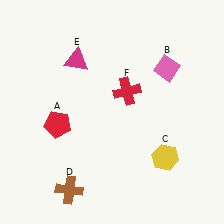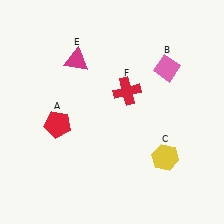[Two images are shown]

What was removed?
The brown cross (D) was removed in Image 2.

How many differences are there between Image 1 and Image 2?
There is 1 difference between the two images.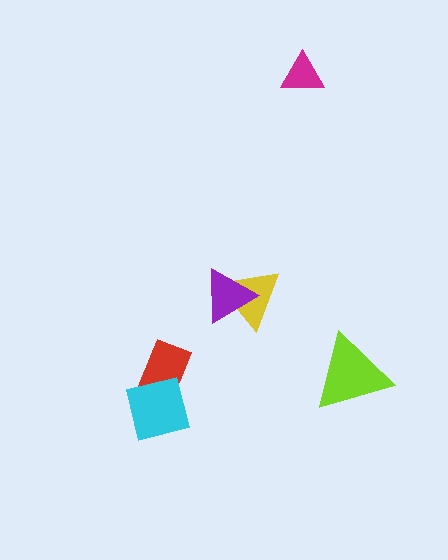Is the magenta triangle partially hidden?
No, no other shape covers it.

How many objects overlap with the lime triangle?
0 objects overlap with the lime triangle.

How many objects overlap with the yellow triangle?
1 object overlaps with the yellow triangle.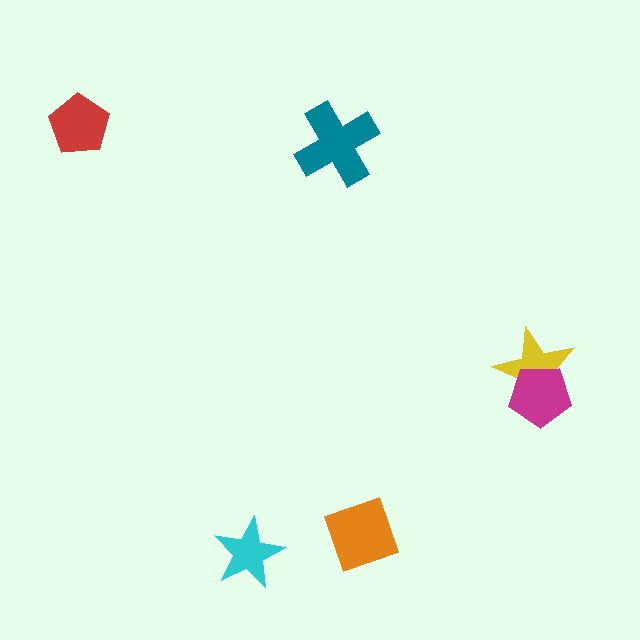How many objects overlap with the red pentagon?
0 objects overlap with the red pentagon.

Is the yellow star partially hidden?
Yes, it is partially covered by another shape.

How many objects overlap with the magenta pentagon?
1 object overlaps with the magenta pentagon.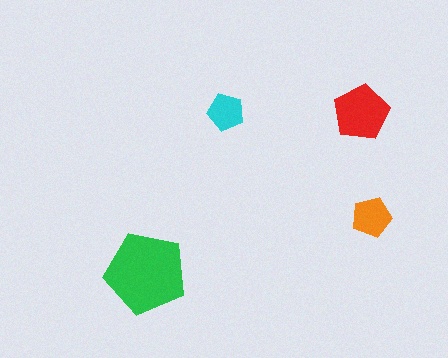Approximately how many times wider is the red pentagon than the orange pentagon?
About 1.5 times wider.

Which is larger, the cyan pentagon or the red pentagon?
The red one.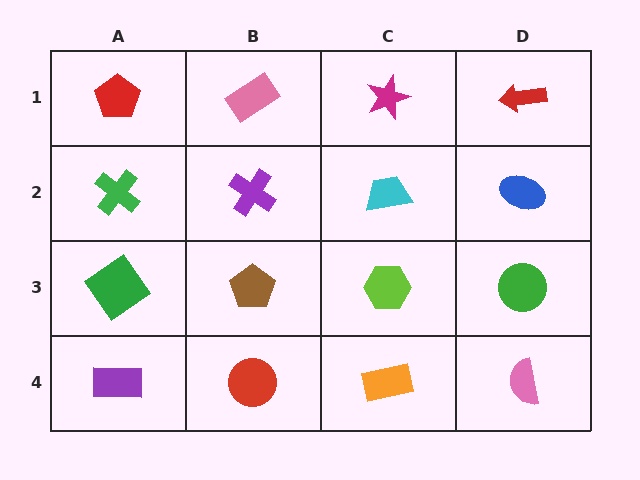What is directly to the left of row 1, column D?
A magenta star.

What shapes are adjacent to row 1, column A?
A green cross (row 2, column A), a pink rectangle (row 1, column B).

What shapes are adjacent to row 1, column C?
A cyan trapezoid (row 2, column C), a pink rectangle (row 1, column B), a red arrow (row 1, column D).